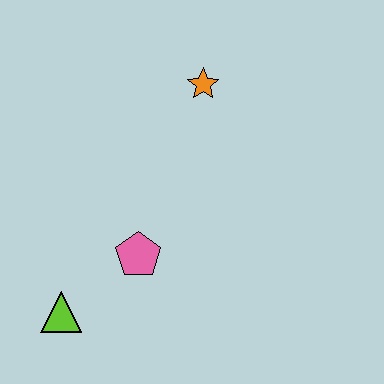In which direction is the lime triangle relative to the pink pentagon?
The lime triangle is to the left of the pink pentagon.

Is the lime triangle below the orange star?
Yes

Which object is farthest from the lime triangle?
The orange star is farthest from the lime triangle.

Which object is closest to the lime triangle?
The pink pentagon is closest to the lime triangle.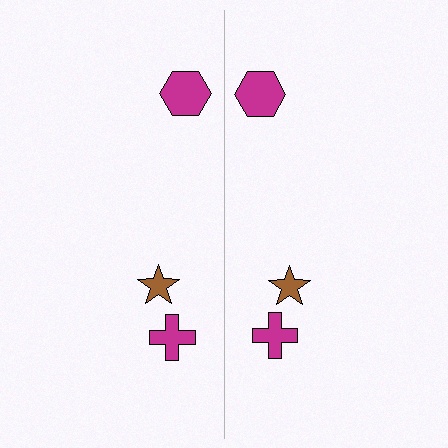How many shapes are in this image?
There are 6 shapes in this image.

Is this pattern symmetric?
Yes, this pattern has bilateral (reflection) symmetry.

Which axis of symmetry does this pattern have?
The pattern has a vertical axis of symmetry running through the center of the image.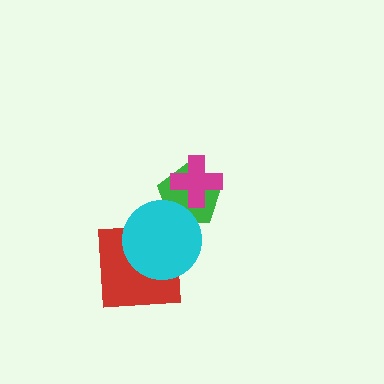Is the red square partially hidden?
Yes, it is partially covered by another shape.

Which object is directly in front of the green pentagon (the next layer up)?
The cyan circle is directly in front of the green pentagon.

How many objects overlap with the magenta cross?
1 object overlaps with the magenta cross.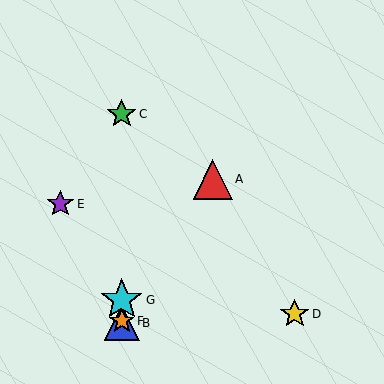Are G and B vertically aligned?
Yes, both are at x≈122.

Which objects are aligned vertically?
Objects B, C, F, G are aligned vertically.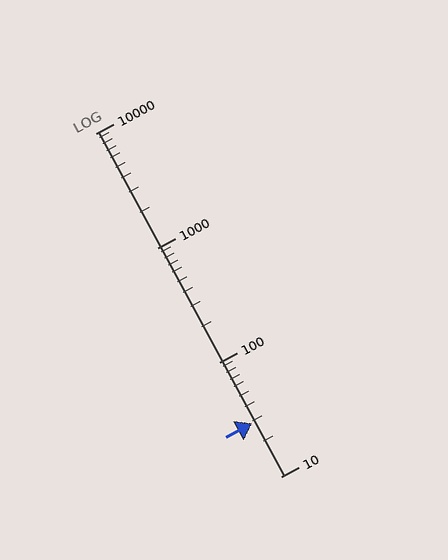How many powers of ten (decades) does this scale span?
The scale spans 3 decades, from 10 to 10000.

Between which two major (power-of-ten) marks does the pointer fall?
The pointer is between 10 and 100.